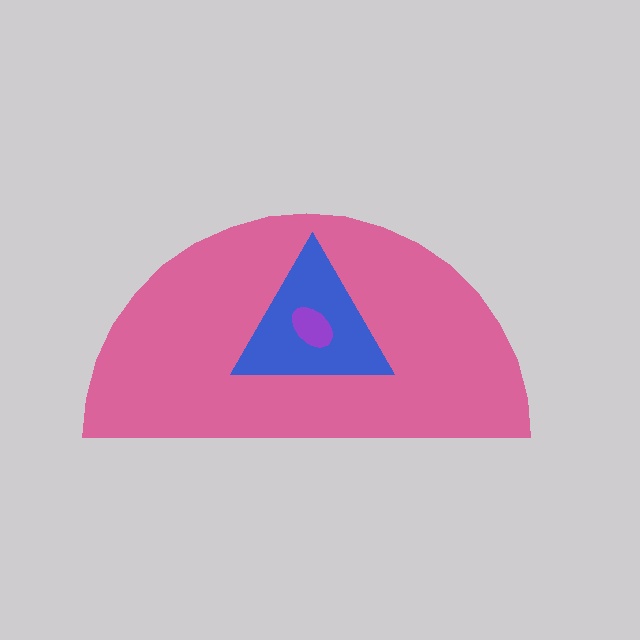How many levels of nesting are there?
3.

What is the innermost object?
The purple ellipse.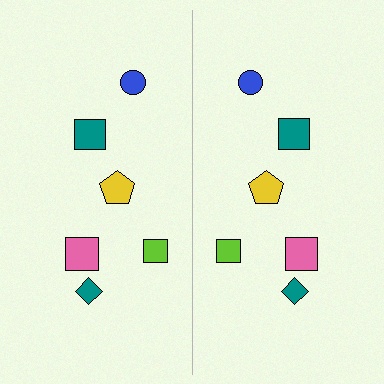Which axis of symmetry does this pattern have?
The pattern has a vertical axis of symmetry running through the center of the image.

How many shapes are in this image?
There are 12 shapes in this image.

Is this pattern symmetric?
Yes, this pattern has bilateral (reflection) symmetry.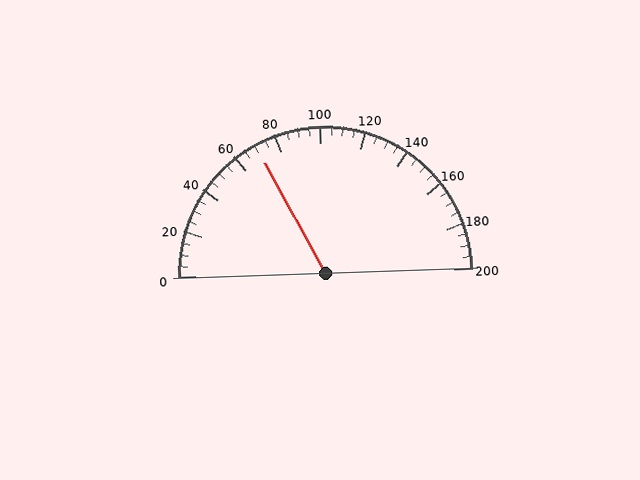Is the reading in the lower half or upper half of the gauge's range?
The reading is in the lower half of the range (0 to 200).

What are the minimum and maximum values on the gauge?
The gauge ranges from 0 to 200.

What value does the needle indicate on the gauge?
The needle indicates approximately 70.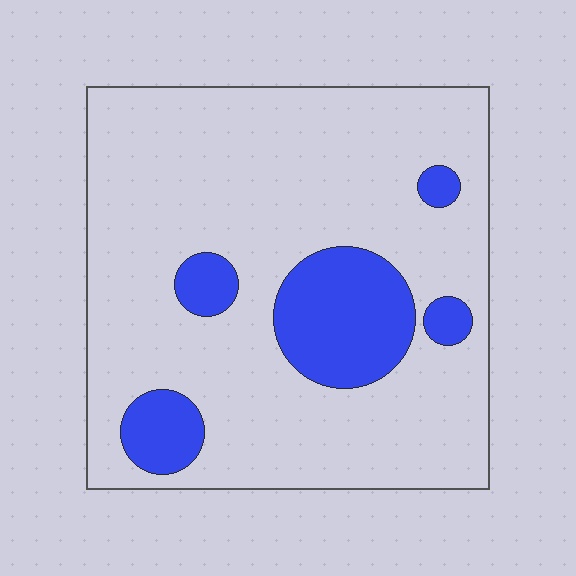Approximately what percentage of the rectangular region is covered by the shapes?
Approximately 15%.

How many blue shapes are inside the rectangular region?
5.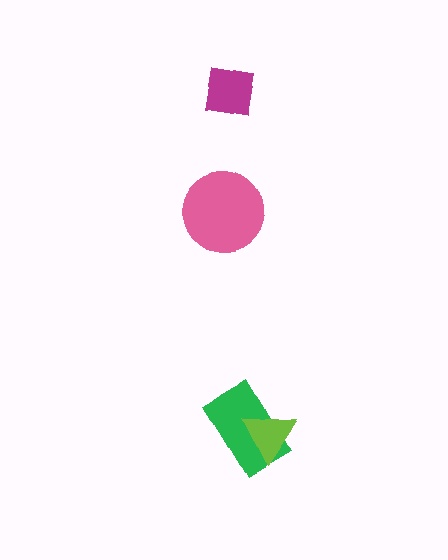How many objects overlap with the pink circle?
0 objects overlap with the pink circle.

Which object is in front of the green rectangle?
The lime triangle is in front of the green rectangle.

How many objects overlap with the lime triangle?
1 object overlaps with the lime triangle.